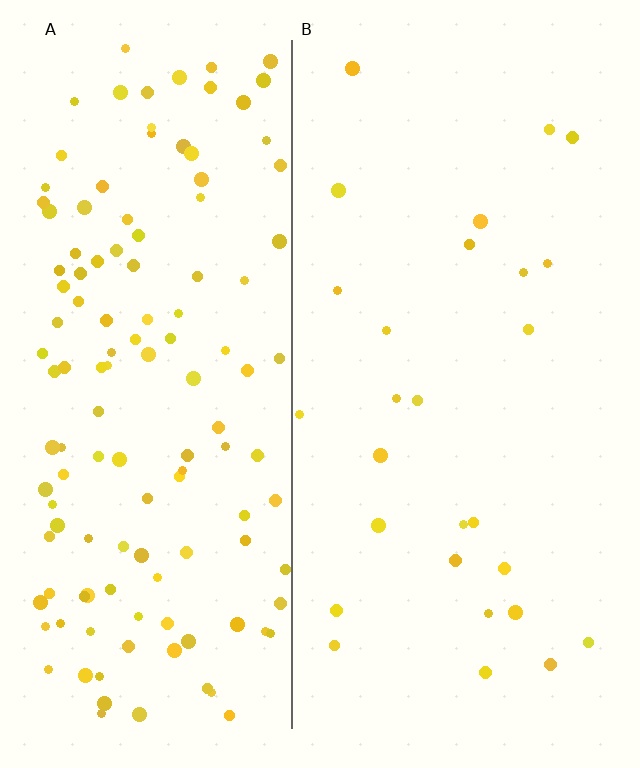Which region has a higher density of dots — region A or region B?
A (the left).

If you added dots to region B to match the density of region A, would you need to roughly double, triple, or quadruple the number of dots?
Approximately quadruple.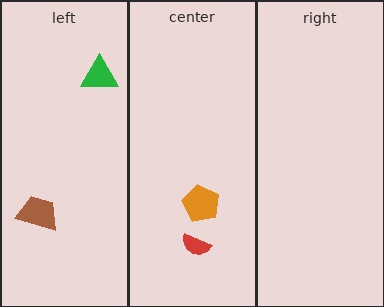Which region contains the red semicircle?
The center region.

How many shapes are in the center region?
3.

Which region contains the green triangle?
The left region.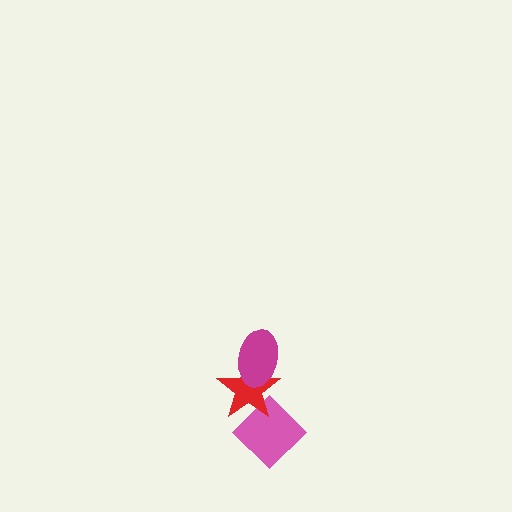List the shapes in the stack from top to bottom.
From top to bottom: the magenta ellipse, the red star, the pink diamond.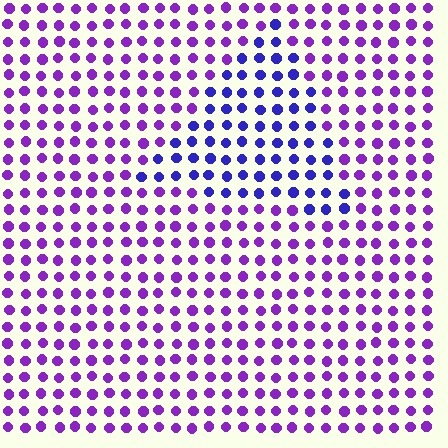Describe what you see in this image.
The image is filled with small purple elements in a uniform arrangement. A triangle-shaped region is visible where the elements are tinted to a slightly different hue, forming a subtle color boundary.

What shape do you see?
I see a triangle.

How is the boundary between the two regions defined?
The boundary is defined purely by a slight shift in hue (about 35 degrees). Spacing, size, and orientation are identical on both sides.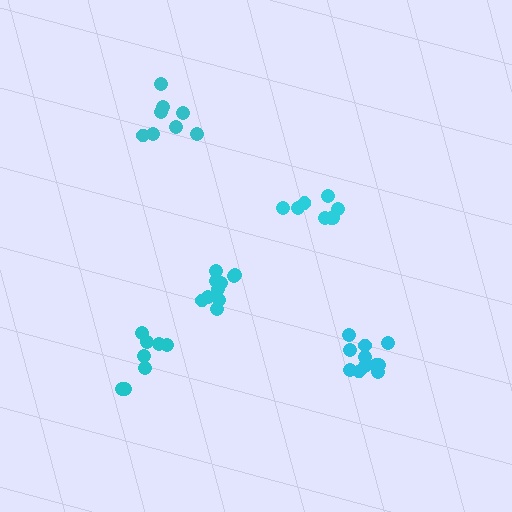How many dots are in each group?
Group 1: 11 dots, Group 2: 8 dots, Group 3: 8 dots, Group 4: 10 dots, Group 5: 8 dots (45 total).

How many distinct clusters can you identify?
There are 5 distinct clusters.